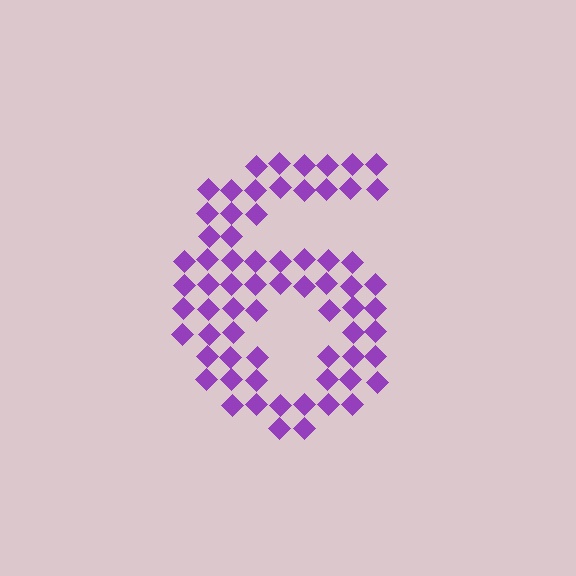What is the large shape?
The large shape is the digit 6.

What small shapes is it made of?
It is made of small diamonds.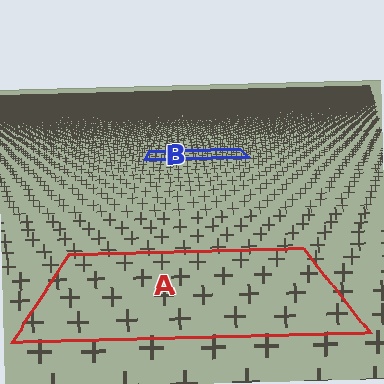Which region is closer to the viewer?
Region A is closer. The texture elements there are larger and more spread out.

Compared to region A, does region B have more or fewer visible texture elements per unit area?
Region B has more texture elements per unit area — they are packed more densely because it is farther away.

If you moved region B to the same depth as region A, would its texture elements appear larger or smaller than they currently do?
They would appear larger. At a closer depth, the same texture elements are projected at a bigger on-screen size.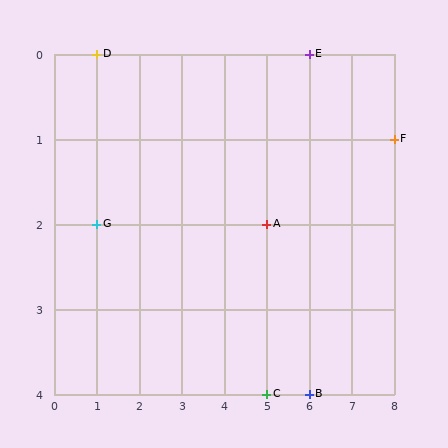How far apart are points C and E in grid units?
Points C and E are 1 column and 4 rows apart (about 4.1 grid units diagonally).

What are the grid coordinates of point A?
Point A is at grid coordinates (5, 2).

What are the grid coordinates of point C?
Point C is at grid coordinates (5, 4).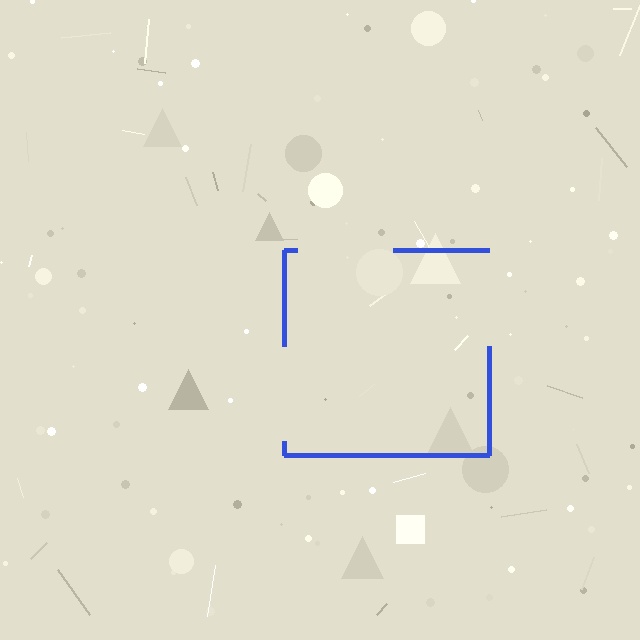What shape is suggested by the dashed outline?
The dashed outline suggests a square.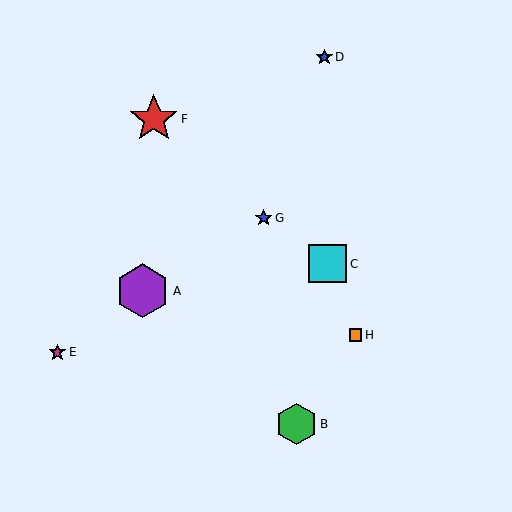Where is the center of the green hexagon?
The center of the green hexagon is at (296, 424).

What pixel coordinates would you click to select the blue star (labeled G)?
Click at (264, 218) to select the blue star G.